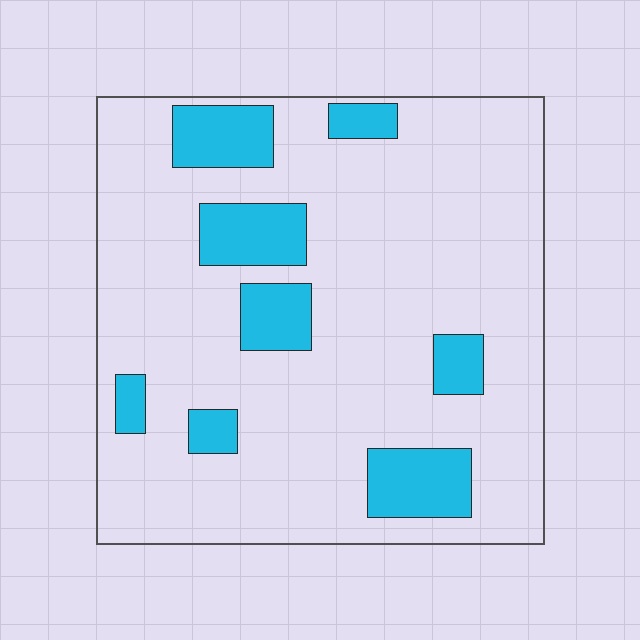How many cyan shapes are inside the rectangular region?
8.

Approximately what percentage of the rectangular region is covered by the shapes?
Approximately 15%.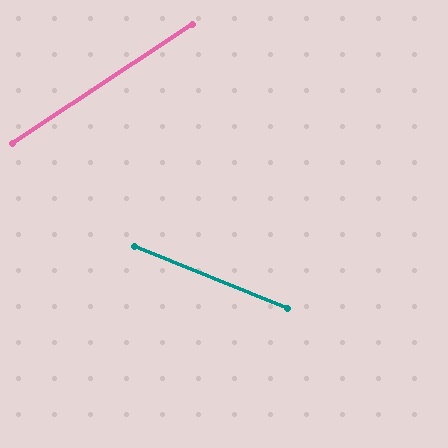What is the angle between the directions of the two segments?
Approximately 56 degrees.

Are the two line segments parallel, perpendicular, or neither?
Neither parallel nor perpendicular — they differ by about 56°.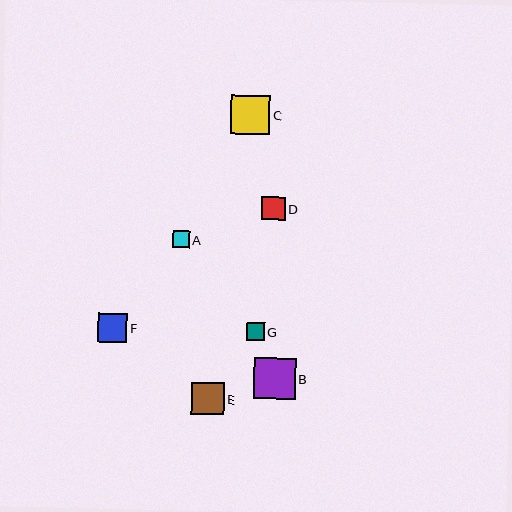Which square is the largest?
Square B is the largest with a size of approximately 41 pixels.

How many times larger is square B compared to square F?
Square B is approximately 1.4 times the size of square F.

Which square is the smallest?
Square A is the smallest with a size of approximately 16 pixels.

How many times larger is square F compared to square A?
Square F is approximately 1.8 times the size of square A.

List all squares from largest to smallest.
From largest to smallest: B, C, E, F, D, G, A.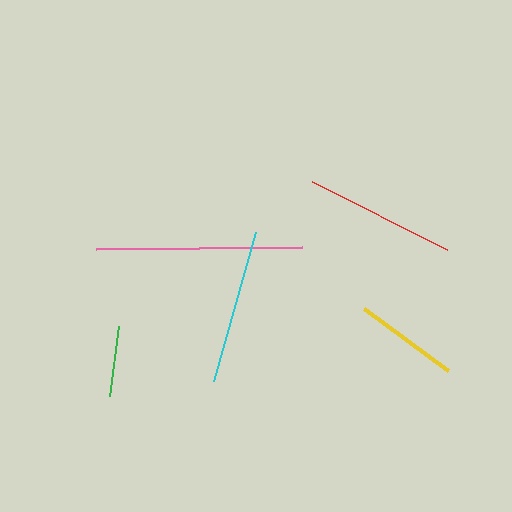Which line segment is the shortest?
The green line is the shortest at approximately 71 pixels.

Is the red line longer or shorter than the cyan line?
The cyan line is longer than the red line.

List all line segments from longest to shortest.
From longest to shortest: pink, cyan, red, yellow, green.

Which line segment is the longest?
The pink line is the longest at approximately 206 pixels.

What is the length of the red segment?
The red segment is approximately 151 pixels long.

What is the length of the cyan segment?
The cyan segment is approximately 155 pixels long.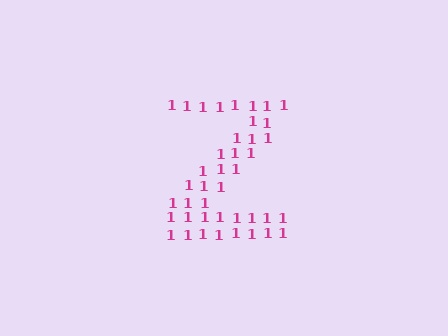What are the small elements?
The small elements are digit 1's.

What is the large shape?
The large shape is the letter Z.